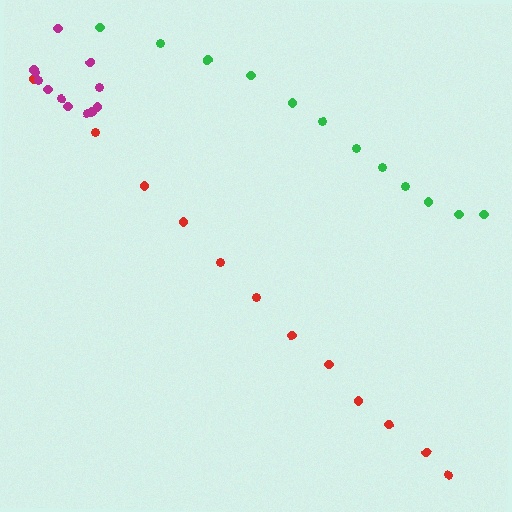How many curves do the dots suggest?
There are 3 distinct paths.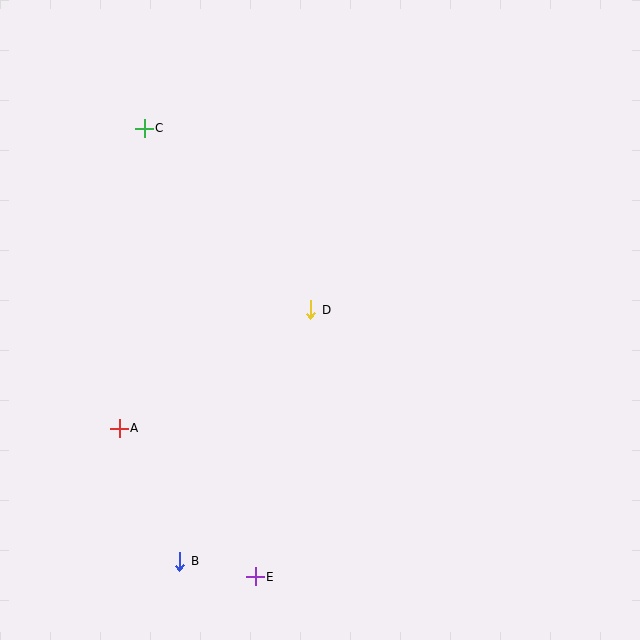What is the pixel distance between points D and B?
The distance between D and B is 283 pixels.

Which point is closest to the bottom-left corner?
Point B is closest to the bottom-left corner.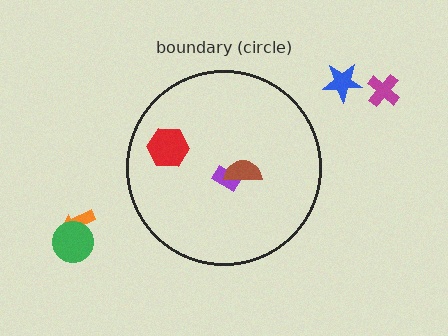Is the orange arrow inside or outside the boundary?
Outside.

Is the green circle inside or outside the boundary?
Outside.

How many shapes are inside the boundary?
3 inside, 4 outside.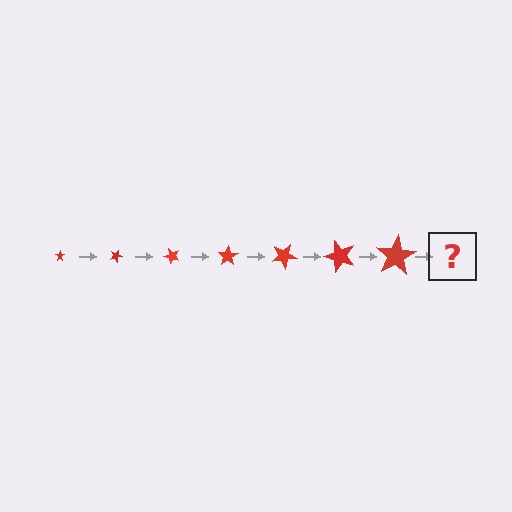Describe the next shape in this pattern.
It should be a star, larger than the previous one and rotated 175 degrees from the start.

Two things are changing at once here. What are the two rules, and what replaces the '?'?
The two rules are that the star grows larger each step and it rotates 25 degrees each step. The '?' should be a star, larger than the previous one and rotated 175 degrees from the start.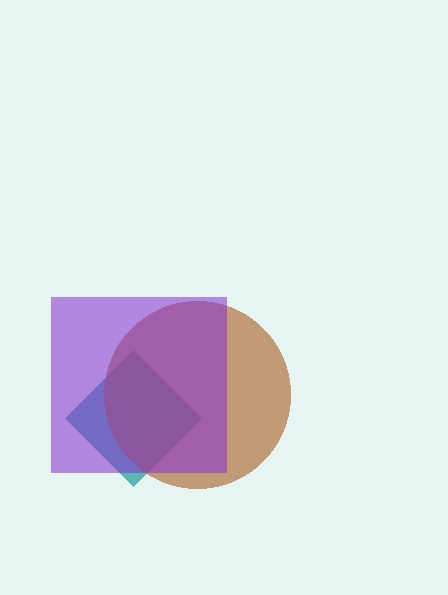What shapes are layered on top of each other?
The layered shapes are: a teal diamond, a brown circle, a purple square.